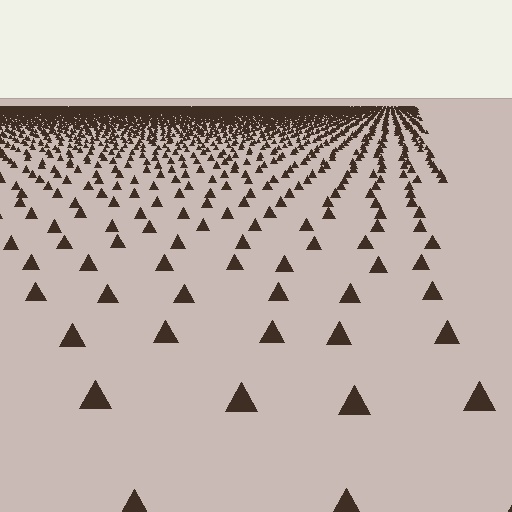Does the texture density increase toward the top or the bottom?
Density increases toward the top.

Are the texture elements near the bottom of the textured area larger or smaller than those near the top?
Larger. Near the bottom, elements are closer to the viewer and appear at a bigger on-screen size.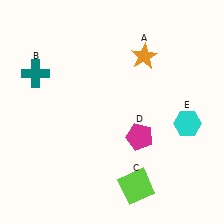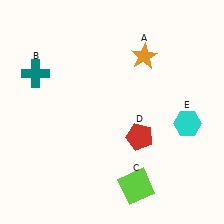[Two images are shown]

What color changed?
The pentagon (D) changed from magenta in Image 1 to red in Image 2.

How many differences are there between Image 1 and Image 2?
There is 1 difference between the two images.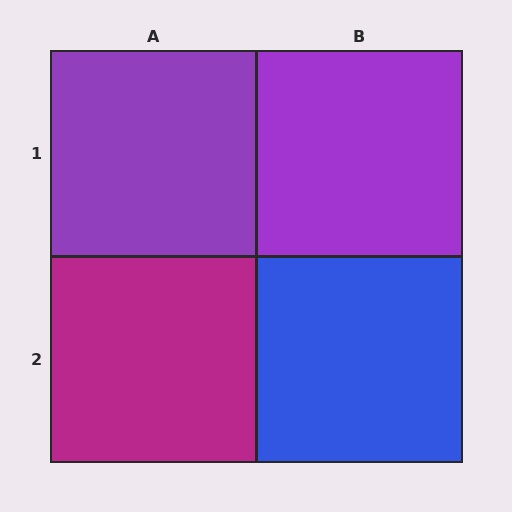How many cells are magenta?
1 cell is magenta.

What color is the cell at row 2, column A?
Magenta.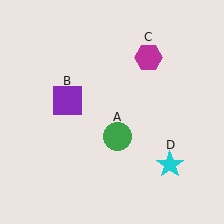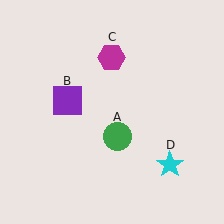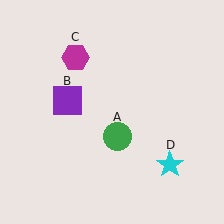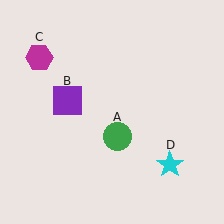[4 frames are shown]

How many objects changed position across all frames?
1 object changed position: magenta hexagon (object C).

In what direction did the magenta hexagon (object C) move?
The magenta hexagon (object C) moved left.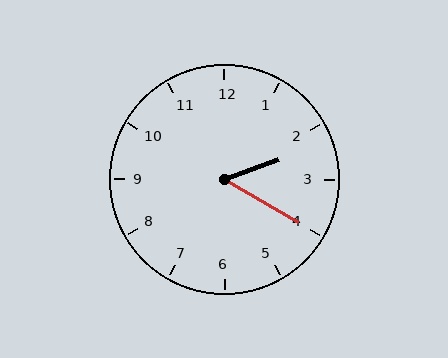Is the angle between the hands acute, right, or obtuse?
It is acute.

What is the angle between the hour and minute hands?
Approximately 50 degrees.